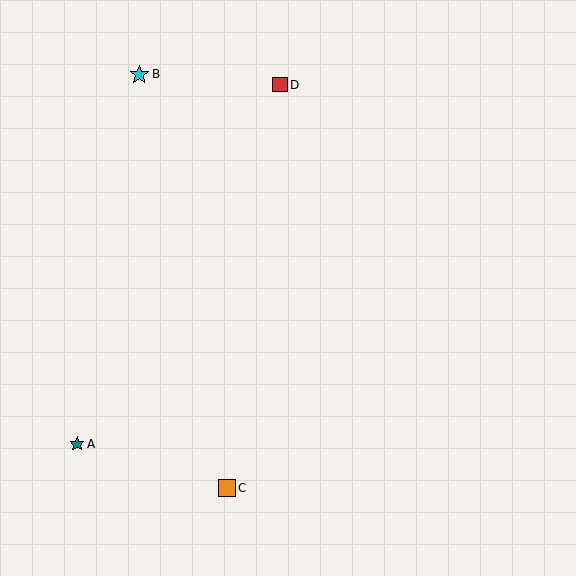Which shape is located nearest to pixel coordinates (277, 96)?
The red square (labeled D) at (280, 85) is nearest to that location.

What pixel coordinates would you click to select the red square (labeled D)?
Click at (280, 85) to select the red square D.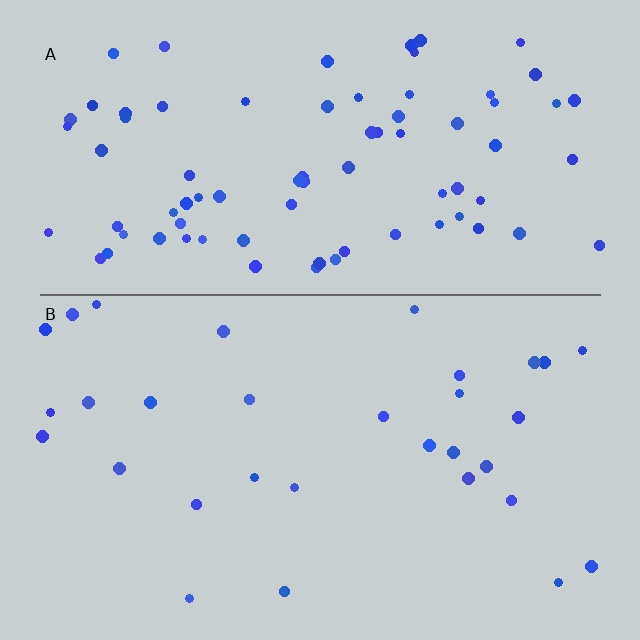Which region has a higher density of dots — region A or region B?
A (the top).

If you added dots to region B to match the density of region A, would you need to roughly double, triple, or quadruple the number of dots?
Approximately triple.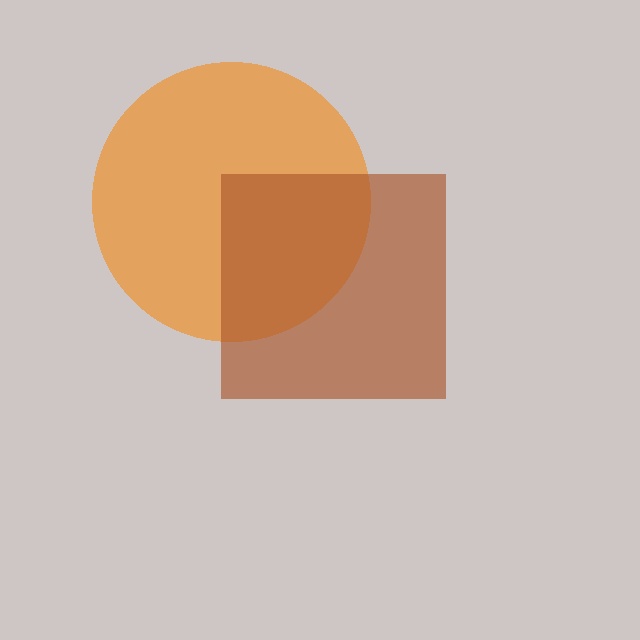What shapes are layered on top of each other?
The layered shapes are: an orange circle, a brown square.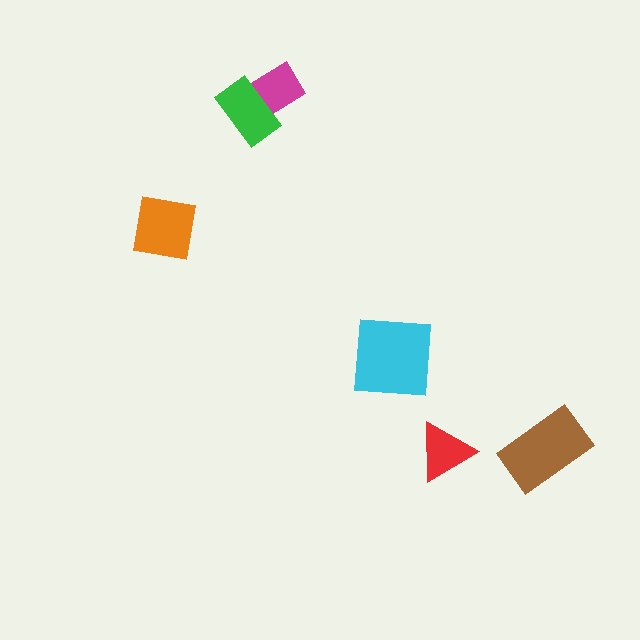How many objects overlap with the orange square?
0 objects overlap with the orange square.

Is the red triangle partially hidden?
No, no other shape covers it.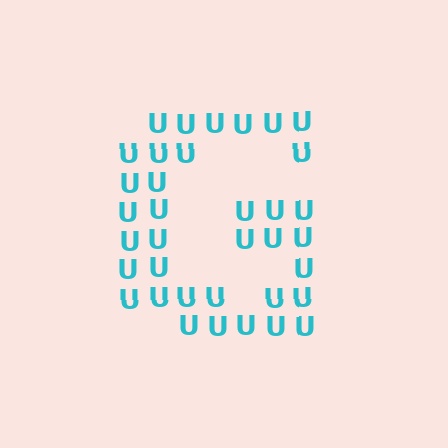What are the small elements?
The small elements are letter U's.